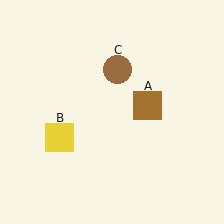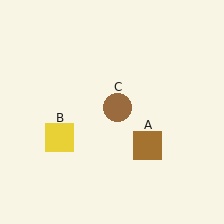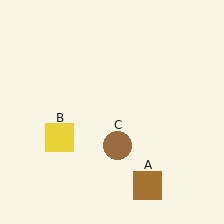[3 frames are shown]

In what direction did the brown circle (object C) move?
The brown circle (object C) moved down.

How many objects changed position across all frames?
2 objects changed position: brown square (object A), brown circle (object C).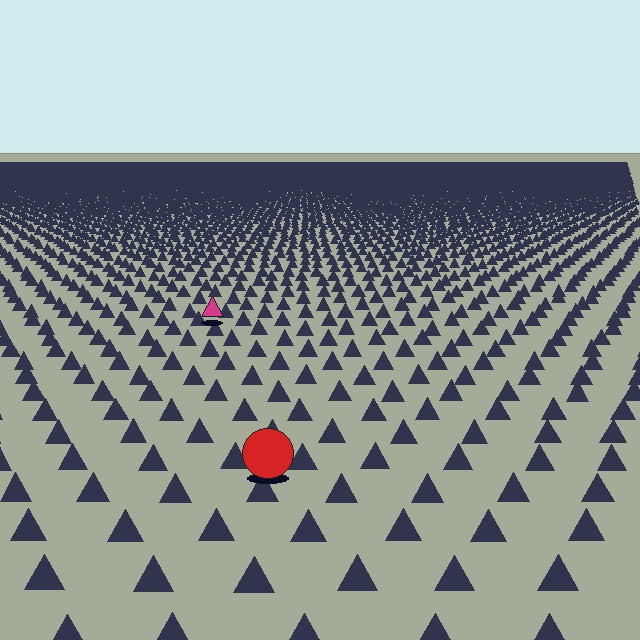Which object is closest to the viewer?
The red circle is closest. The texture marks near it are larger and more spread out.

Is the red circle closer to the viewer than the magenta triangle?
Yes. The red circle is closer — you can tell from the texture gradient: the ground texture is coarser near it.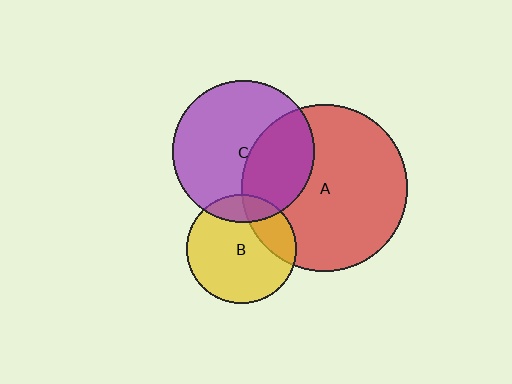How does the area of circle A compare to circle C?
Approximately 1.4 times.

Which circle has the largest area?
Circle A (red).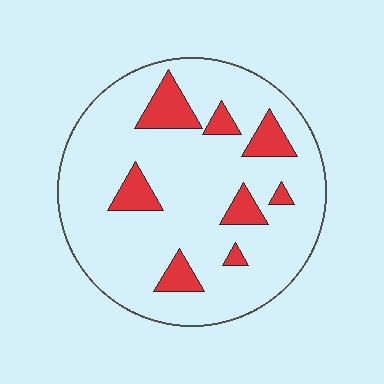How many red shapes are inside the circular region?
8.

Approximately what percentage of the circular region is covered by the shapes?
Approximately 15%.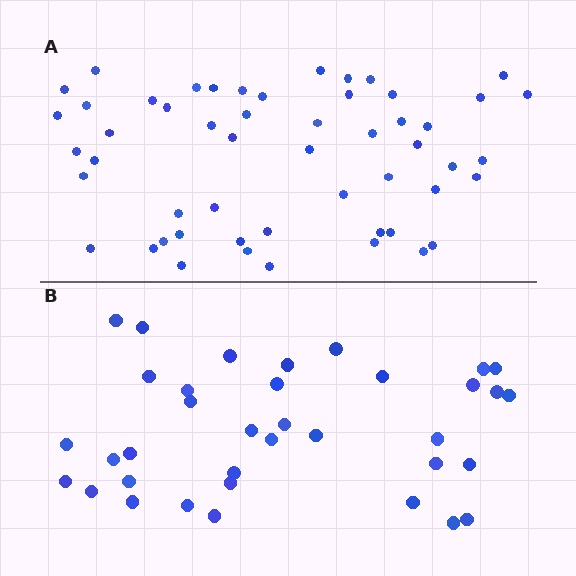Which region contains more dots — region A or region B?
Region A (the top region) has more dots.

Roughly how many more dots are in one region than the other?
Region A has approximately 15 more dots than region B.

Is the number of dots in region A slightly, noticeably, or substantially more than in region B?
Region A has substantially more. The ratio is roughly 1.5 to 1.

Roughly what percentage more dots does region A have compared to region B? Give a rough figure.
About 45% more.